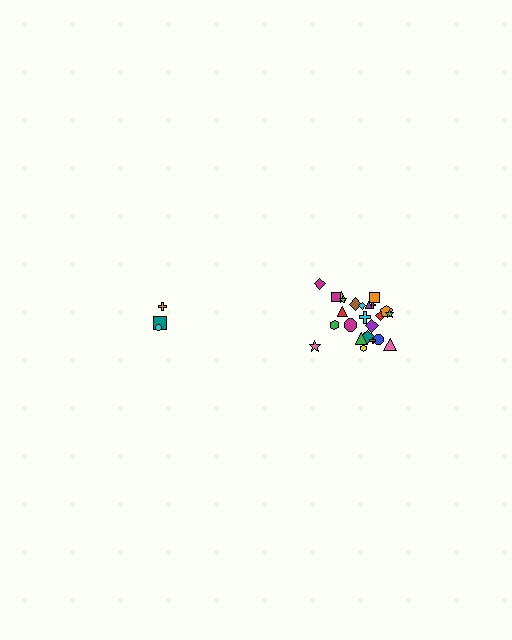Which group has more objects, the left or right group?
The right group.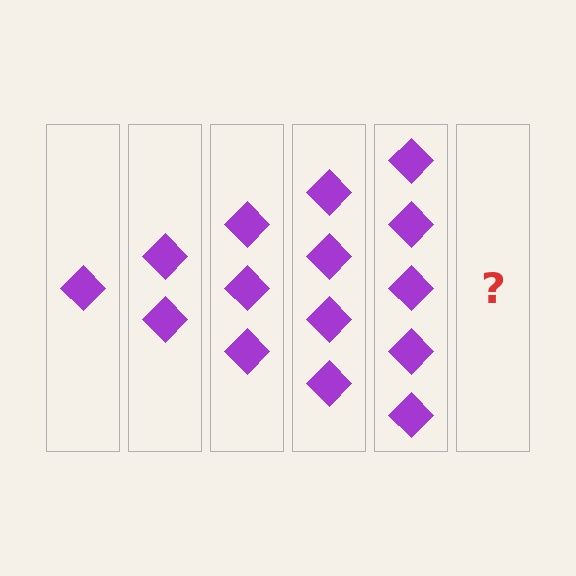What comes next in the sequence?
The next element should be 6 diamonds.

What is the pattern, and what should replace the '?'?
The pattern is that each step adds one more diamond. The '?' should be 6 diamonds.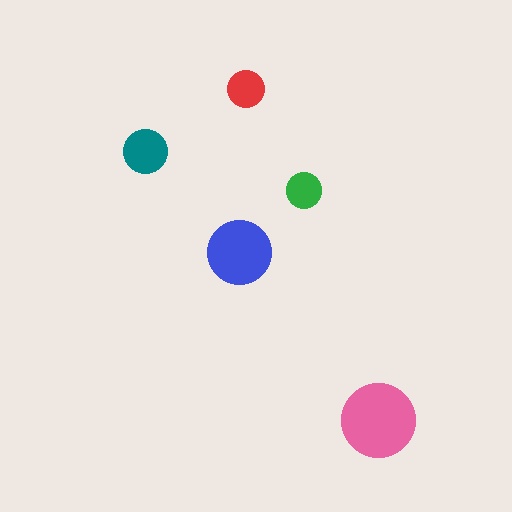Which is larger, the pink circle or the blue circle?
The pink one.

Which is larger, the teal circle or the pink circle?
The pink one.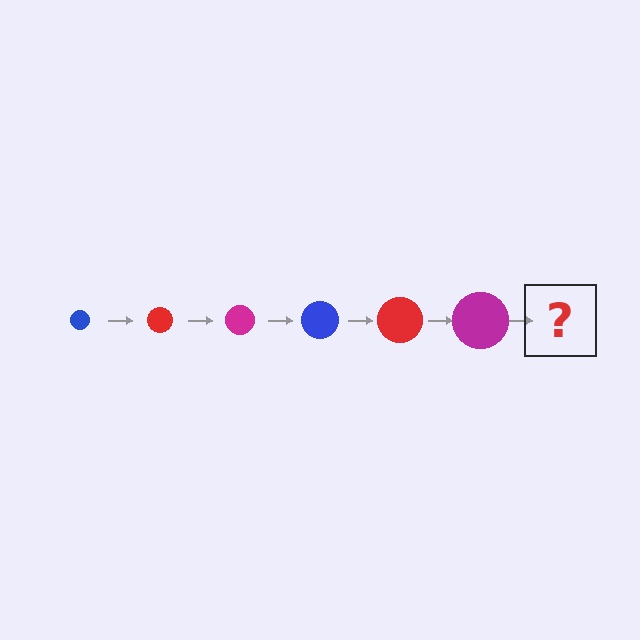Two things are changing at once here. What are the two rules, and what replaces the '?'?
The two rules are that the circle grows larger each step and the color cycles through blue, red, and magenta. The '?' should be a blue circle, larger than the previous one.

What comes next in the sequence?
The next element should be a blue circle, larger than the previous one.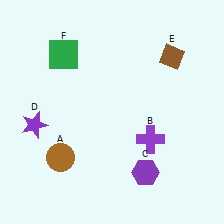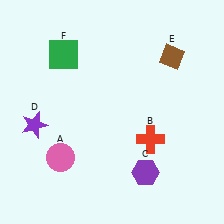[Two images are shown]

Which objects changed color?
A changed from brown to pink. B changed from purple to red.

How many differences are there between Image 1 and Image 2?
There are 2 differences between the two images.